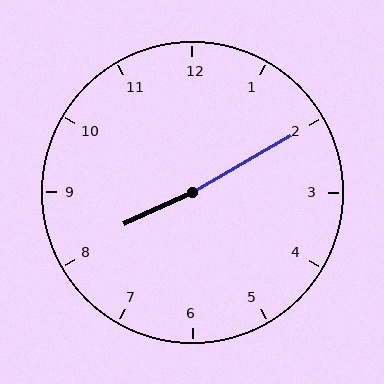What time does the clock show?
8:10.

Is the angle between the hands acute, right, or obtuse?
It is obtuse.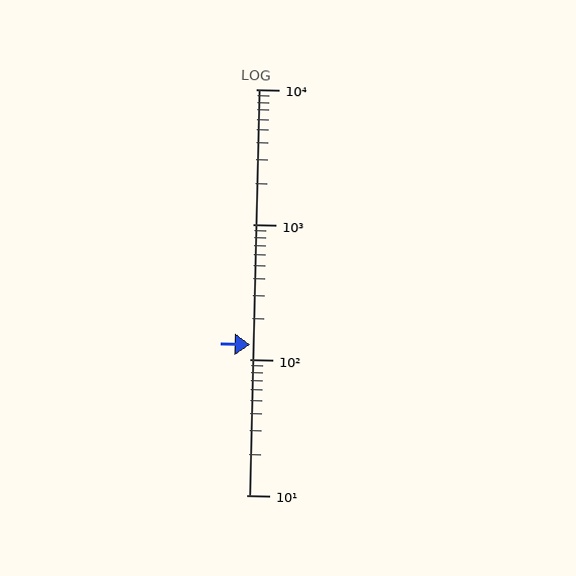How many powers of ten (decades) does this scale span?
The scale spans 3 decades, from 10 to 10000.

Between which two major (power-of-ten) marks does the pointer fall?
The pointer is between 100 and 1000.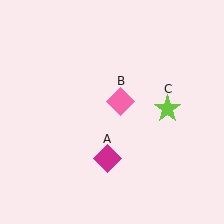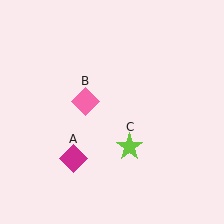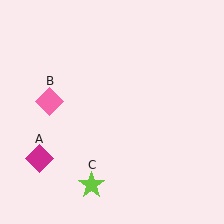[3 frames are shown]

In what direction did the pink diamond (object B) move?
The pink diamond (object B) moved left.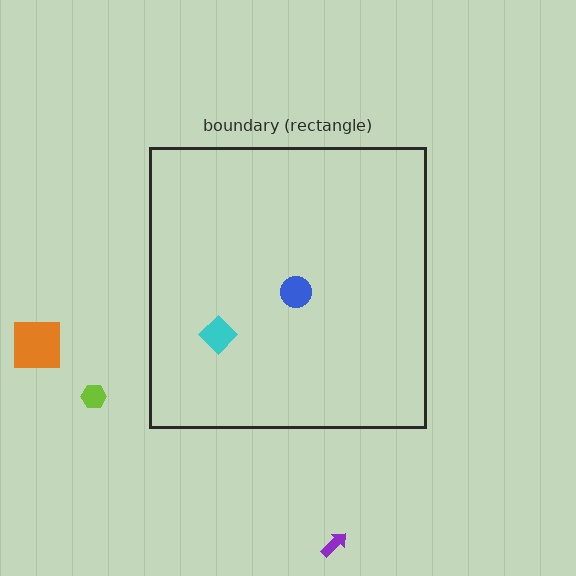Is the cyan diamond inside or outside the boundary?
Inside.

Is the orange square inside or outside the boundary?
Outside.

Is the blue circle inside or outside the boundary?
Inside.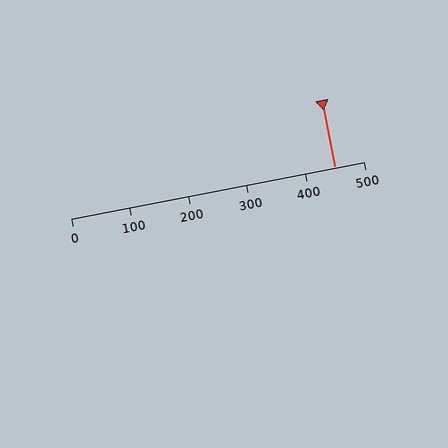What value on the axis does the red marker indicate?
The marker indicates approximately 450.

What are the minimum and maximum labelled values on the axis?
The axis runs from 0 to 500.